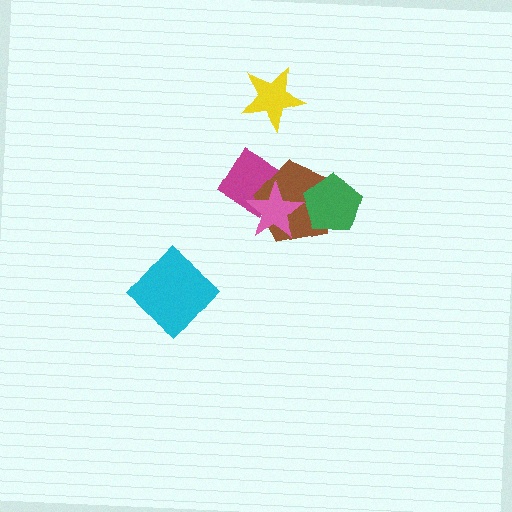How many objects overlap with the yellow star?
0 objects overlap with the yellow star.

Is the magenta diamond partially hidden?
Yes, it is partially covered by another shape.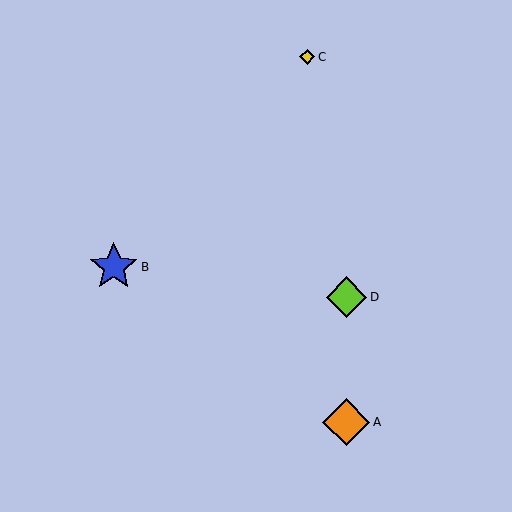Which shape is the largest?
The blue star (labeled B) is the largest.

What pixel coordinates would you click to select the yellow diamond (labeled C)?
Click at (307, 57) to select the yellow diamond C.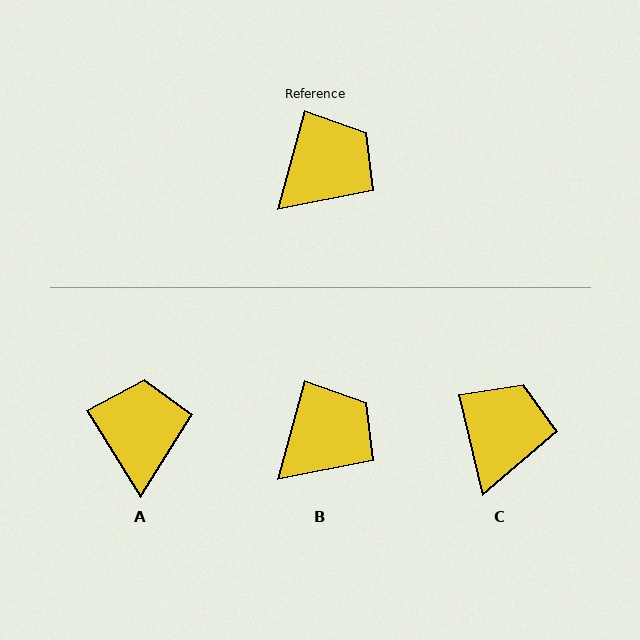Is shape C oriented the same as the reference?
No, it is off by about 29 degrees.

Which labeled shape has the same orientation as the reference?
B.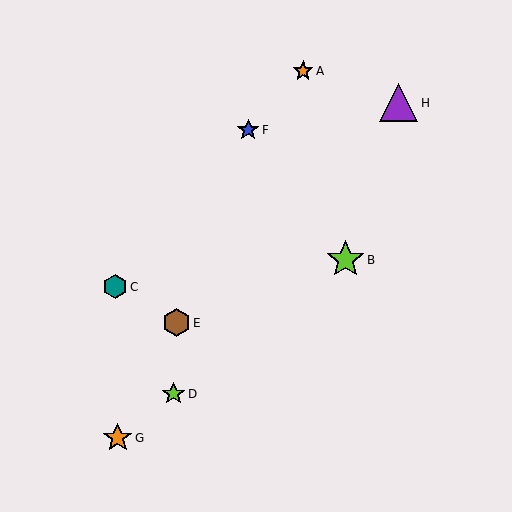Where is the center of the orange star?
The center of the orange star is at (118, 438).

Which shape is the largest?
The purple triangle (labeled H) is the largest.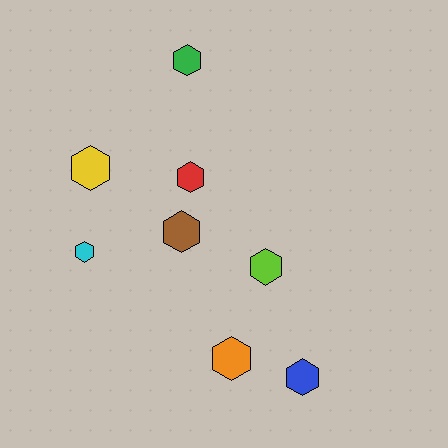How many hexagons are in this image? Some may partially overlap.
There are 8 hexagons.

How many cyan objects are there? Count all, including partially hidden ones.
There is 1 cyan object.